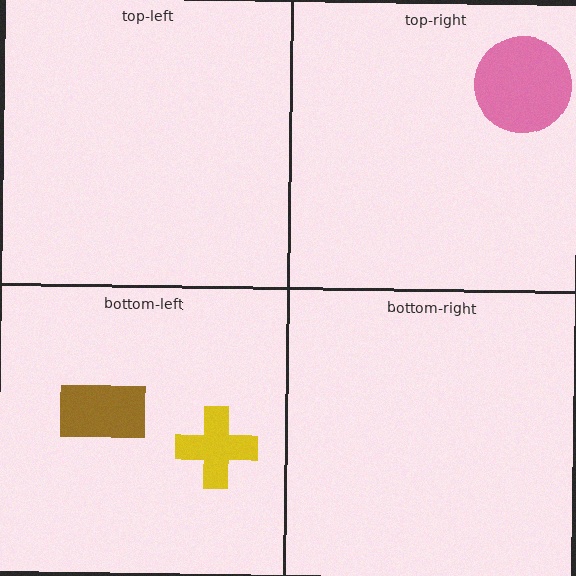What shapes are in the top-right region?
The pink circle.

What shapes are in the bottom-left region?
The brown rectangle, the yellow cross.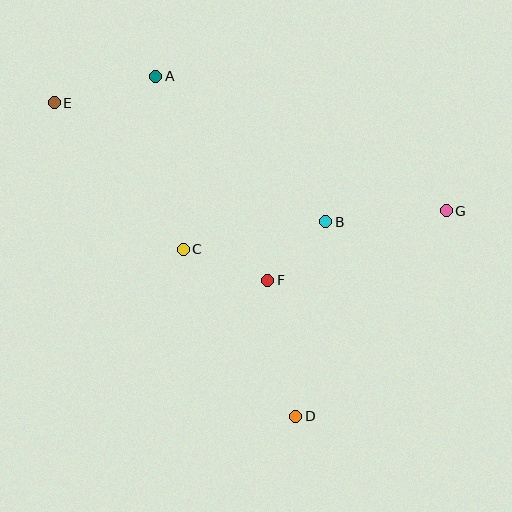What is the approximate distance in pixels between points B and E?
The distance between B and E is approximately 297 pixels.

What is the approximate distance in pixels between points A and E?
The distance between A and E is approximately 105 pixels.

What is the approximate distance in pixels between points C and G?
The distance between C and G is approximately 266 pixels.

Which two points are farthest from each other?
Points E and G are farthest from each other.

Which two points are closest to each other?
Points B and F are closest to each other.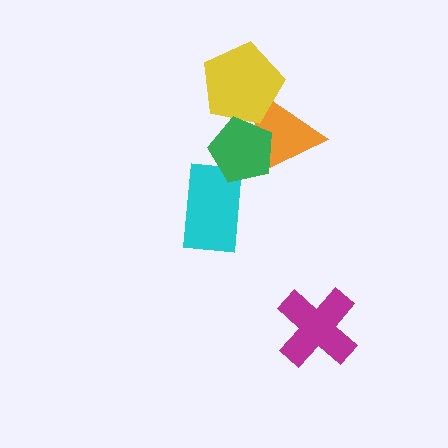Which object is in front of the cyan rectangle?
The green pentagon is in front of the cyan rectangle.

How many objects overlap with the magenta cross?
0 objects overlap with the magenta cross.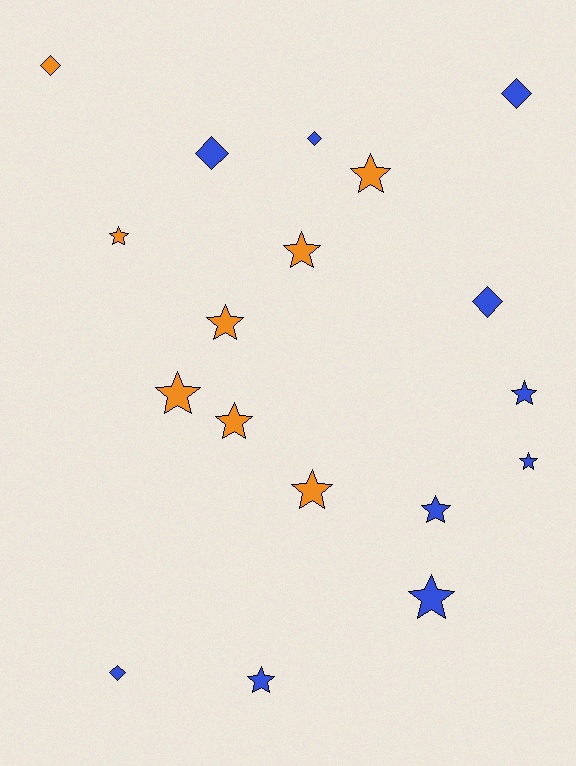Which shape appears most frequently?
Star, with 12 objects.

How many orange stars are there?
There are 7 orange stars.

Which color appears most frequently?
Blue, with 10 objects.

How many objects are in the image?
There are 18 objects.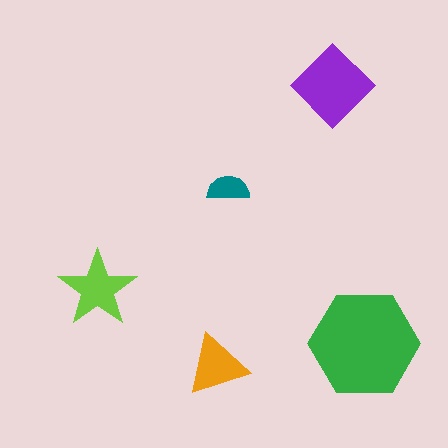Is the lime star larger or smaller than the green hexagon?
Smaller.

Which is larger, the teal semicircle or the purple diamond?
The purple diamond.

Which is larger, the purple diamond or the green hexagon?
The green hexagon.